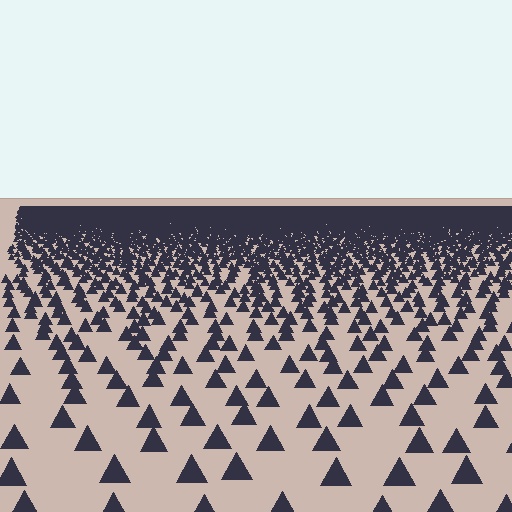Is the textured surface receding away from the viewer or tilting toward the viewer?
The surface is receding away from the viewer. Texture elements get smaller and denser toward the top.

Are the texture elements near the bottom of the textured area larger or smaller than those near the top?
Larger. Near the bottom, elements are closer to the viewer and appear at a bigger on-screen size.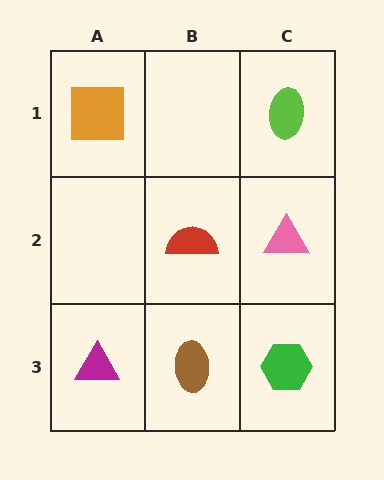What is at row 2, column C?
A pink triangle.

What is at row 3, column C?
A green hexagon.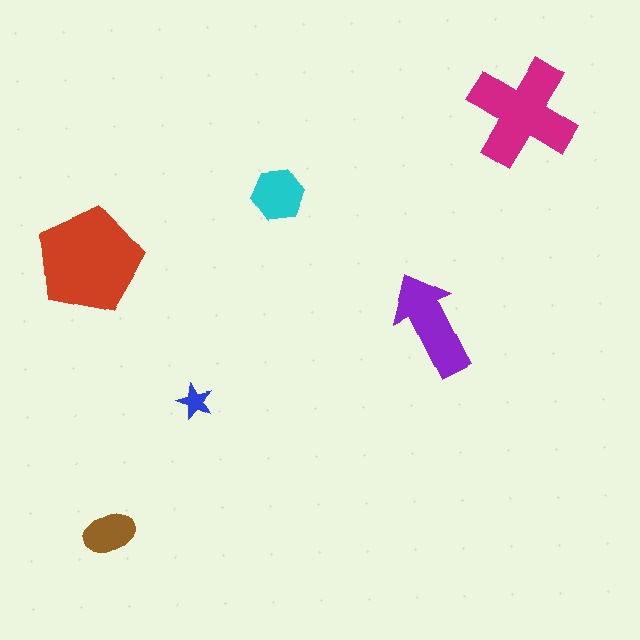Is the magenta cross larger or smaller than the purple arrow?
Larger.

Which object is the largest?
The red pentagon.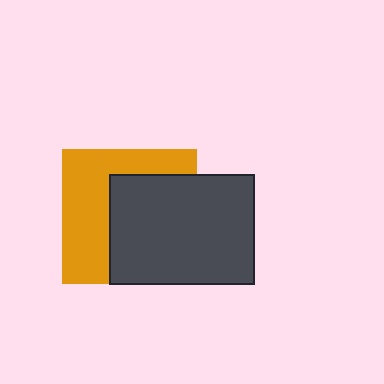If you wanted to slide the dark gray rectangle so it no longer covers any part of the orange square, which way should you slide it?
Slide it right — that is the most direct way to separate the two shapes.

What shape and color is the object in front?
The object in front is a dark gray rectangle.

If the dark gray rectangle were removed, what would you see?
You would see the complete orange square.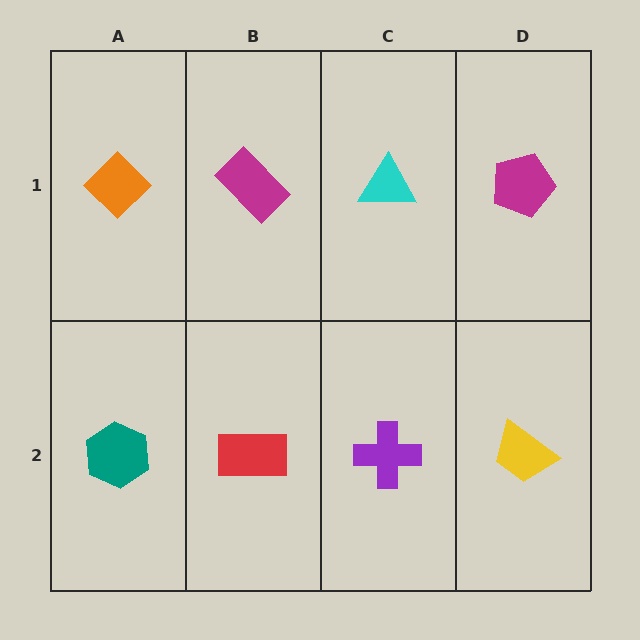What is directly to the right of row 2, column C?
A yellow trapezoid.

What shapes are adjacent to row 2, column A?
An orange diamond (row 1, column A), a red rectangle (row 2, column B).